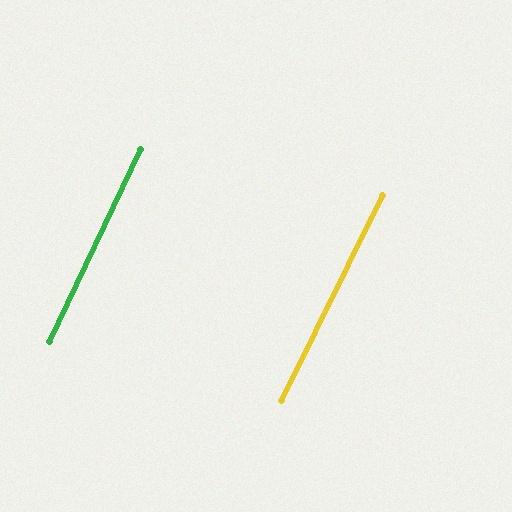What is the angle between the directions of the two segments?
Approximately 1 degree.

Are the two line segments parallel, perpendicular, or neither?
Parallel — their directions differ by only 0.9°.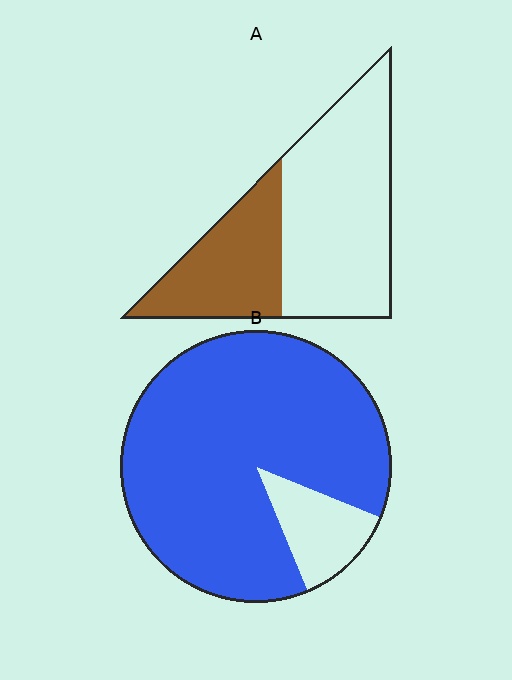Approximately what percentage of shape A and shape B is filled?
A is approximately 35% and B is approximately 90%.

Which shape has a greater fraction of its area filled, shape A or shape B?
Shape B.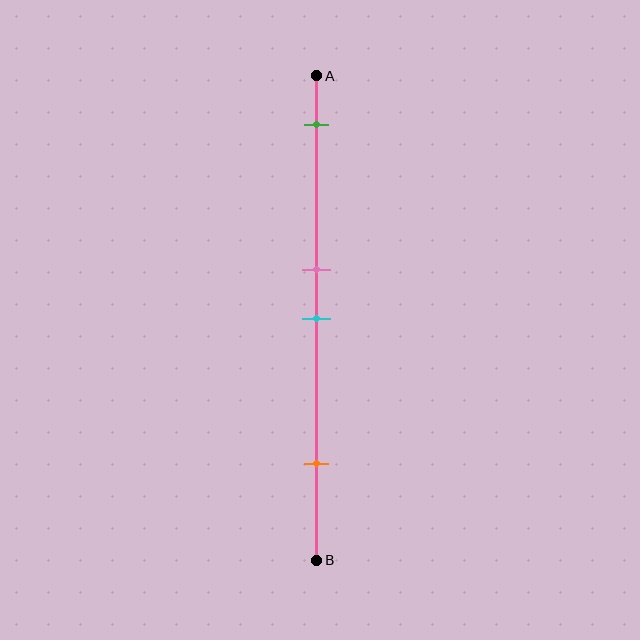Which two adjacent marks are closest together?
The pink and cyan marks are the closest adjacent pair.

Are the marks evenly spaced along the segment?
No, the marks are not evenly spaced.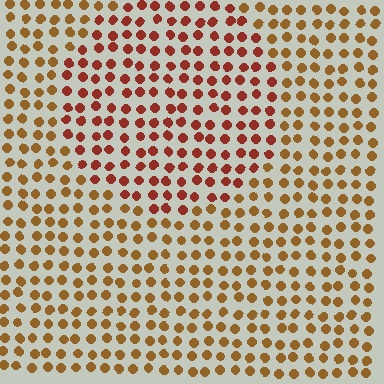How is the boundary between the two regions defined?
The boundary is defined purely by a slight shift in hue (about 30 degrees). Spacing, size, and orientation are identical on both sides.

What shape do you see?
I see a circle.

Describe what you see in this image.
The image is filled with small brown elements in a uniform arrangement. A circle-shaped region is visible where the elements are tinted to a slightly different hue, forming a subtle color boundary.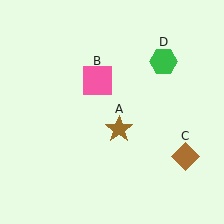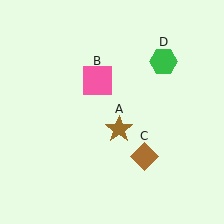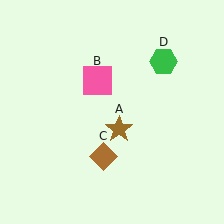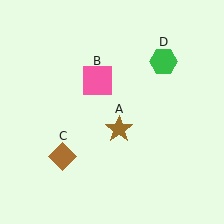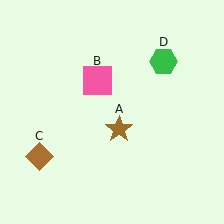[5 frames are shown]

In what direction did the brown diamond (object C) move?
The brown diamond (object C) moved left.